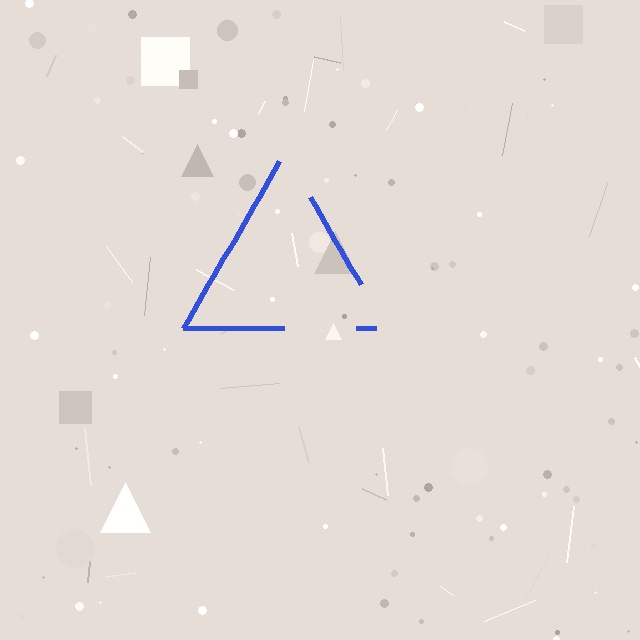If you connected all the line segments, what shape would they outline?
They would outline a triangle.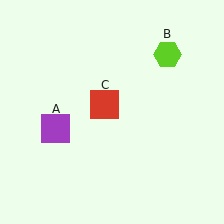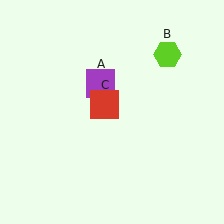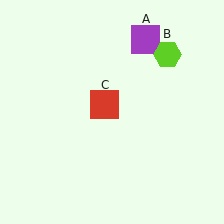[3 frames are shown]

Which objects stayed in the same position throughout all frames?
Lime hexagon (object B) and red square (object C) remained stationary.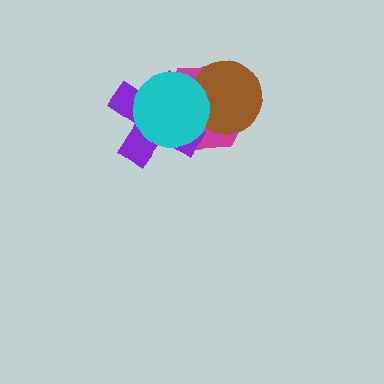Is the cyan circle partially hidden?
No, no other shape covers it.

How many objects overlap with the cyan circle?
3 objects overlap with the cyan circle.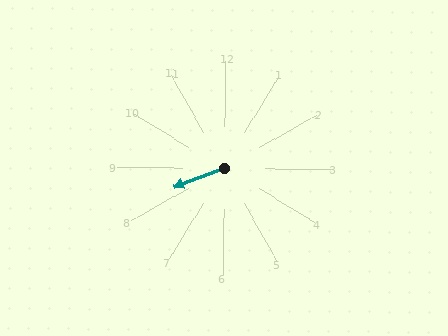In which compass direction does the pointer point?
West.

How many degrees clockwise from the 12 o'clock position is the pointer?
Approximately 249 degrees.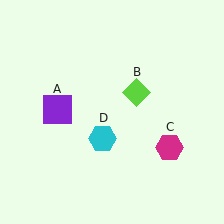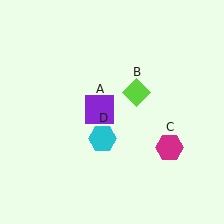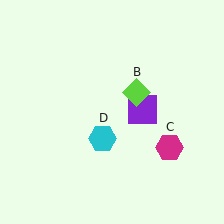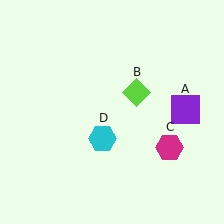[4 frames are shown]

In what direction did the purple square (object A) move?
The purple square (object A) moved right.